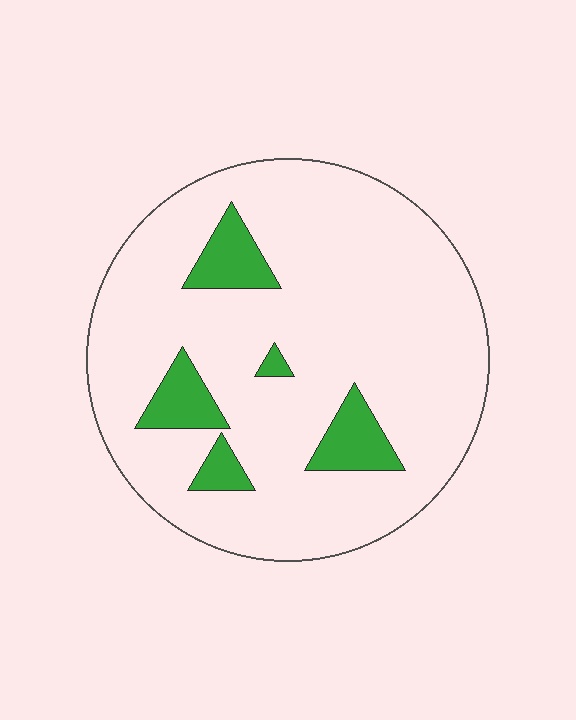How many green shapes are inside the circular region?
5.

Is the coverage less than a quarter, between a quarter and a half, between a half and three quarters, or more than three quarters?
Less than a quarter.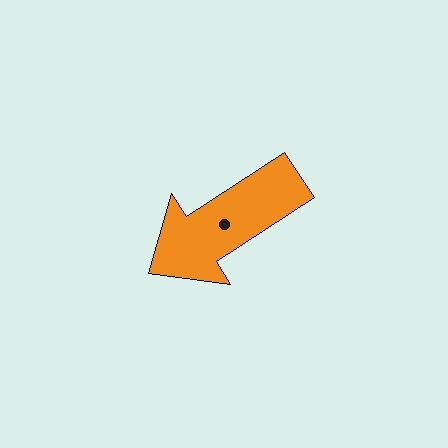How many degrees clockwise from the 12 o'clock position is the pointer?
Approximately 237 degrees.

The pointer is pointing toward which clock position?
Roughly 8 o'clock.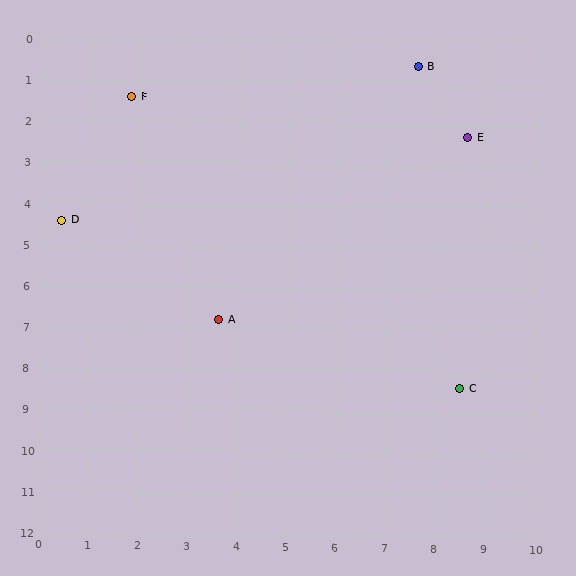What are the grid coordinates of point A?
Point A is at approximately (3.6, 6.8).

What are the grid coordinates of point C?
Point C is at approximately (8.5, 8.4).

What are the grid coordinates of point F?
Point F is at approximately (1.8, 1.4).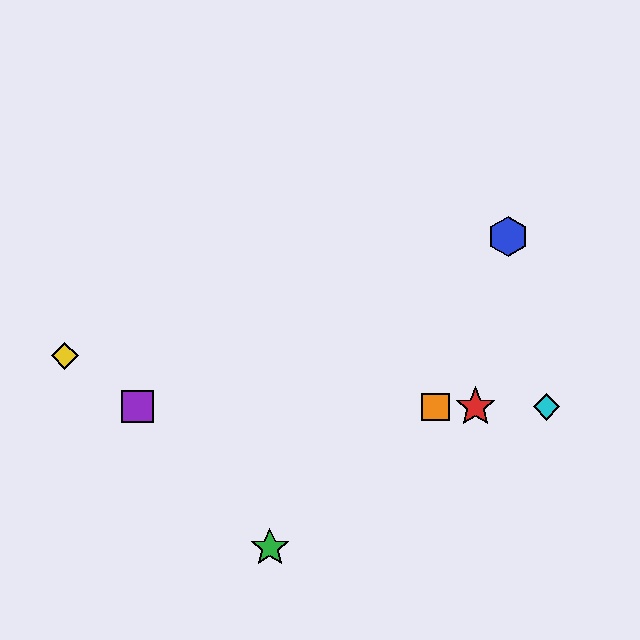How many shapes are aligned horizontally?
4 shapes (the red star, the purple square, the orange square, the cyan diamond) are aligned horizontally.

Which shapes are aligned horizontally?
The red star, the purple square, the orange square, the cyan diamond are aligned horizontally.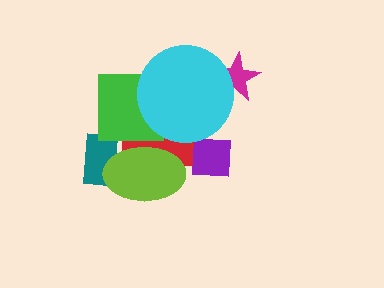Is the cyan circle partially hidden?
No, no other shape covers it.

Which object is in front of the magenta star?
The cyan circle is in front of the magenta star.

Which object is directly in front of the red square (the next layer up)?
The green square is directly in front of the red square.